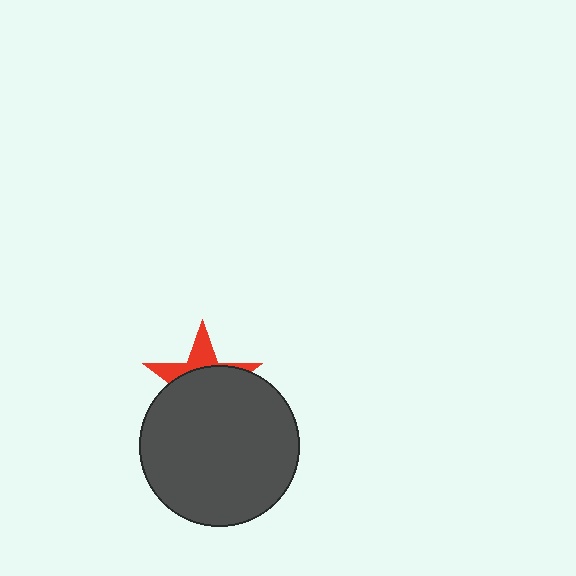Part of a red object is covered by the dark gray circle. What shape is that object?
It is a star.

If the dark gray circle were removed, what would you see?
You would see the complete red star.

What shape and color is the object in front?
The object in front is a dark gray circle.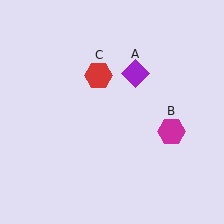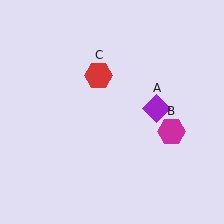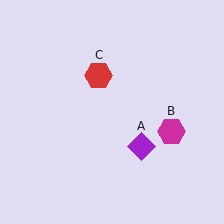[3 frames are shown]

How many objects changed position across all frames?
1 object changed position: purple diamond (object A).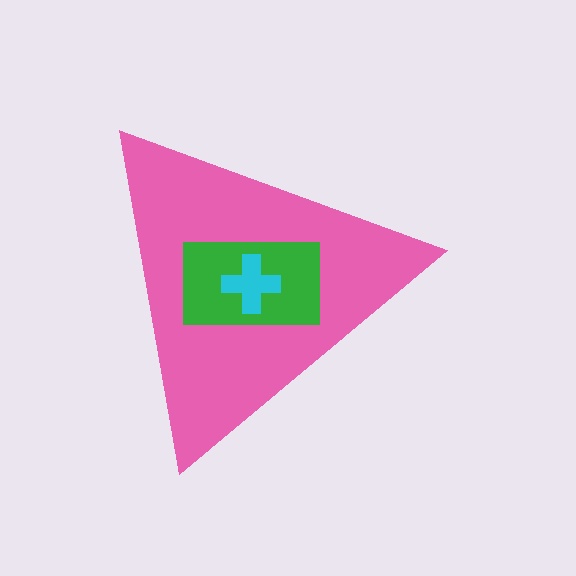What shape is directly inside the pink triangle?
The green rectangle.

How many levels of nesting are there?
3.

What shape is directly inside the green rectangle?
The cyan cross.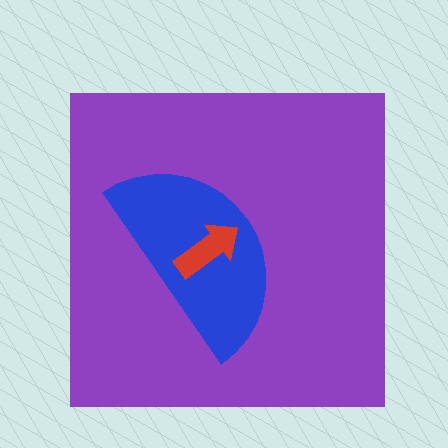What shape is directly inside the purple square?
The blue semicircle.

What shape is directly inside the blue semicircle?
The red arrow.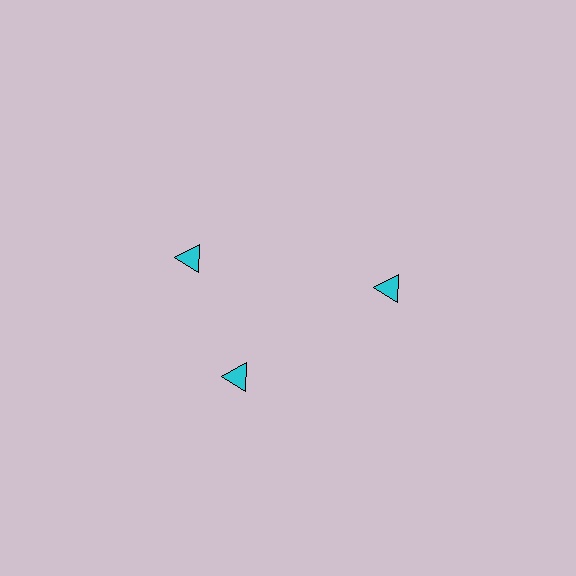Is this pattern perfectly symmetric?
No. The 3 cyan triangles are arranged in a ring, but one element near the 11 o'clock position is rotated out of alignment along the ring, breaking the 3-fold rotational symmetry.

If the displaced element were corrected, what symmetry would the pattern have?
It would have 3-fold rotational symmetry — the pattern would map onto itself every 120 degrees.